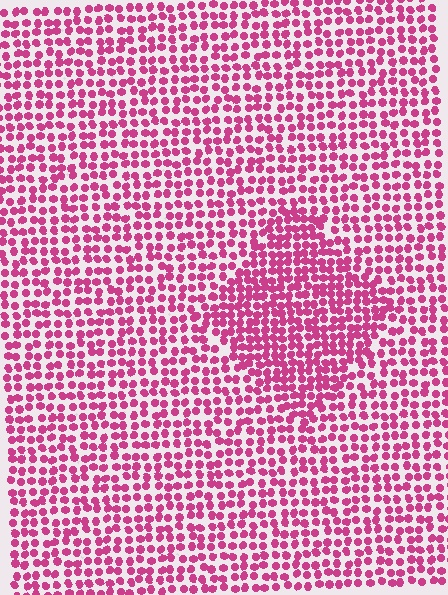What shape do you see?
I see a diamond.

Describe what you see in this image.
The image contains small magenta elements arranged at two different densities. A diamond-shaped region is visible where the elements are more densely packed than the surrounding area.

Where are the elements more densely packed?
The elements are more densely packed inside the diamond boundary.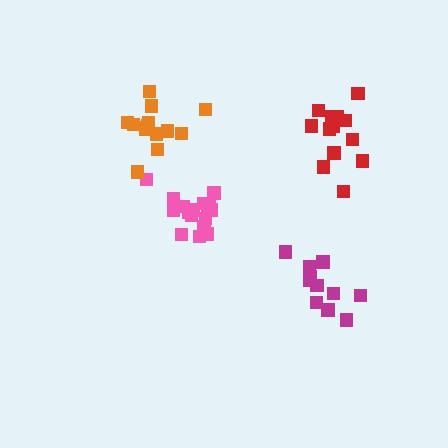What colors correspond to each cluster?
The clusters are colored: red, pink, magenta, orange.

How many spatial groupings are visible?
There are 4 spatial groupings.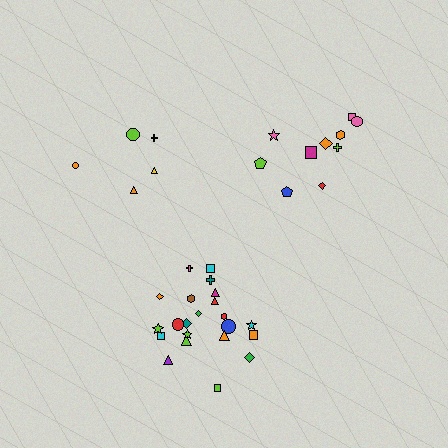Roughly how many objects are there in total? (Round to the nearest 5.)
Roughly 35 objects in total.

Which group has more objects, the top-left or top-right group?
The top-right group.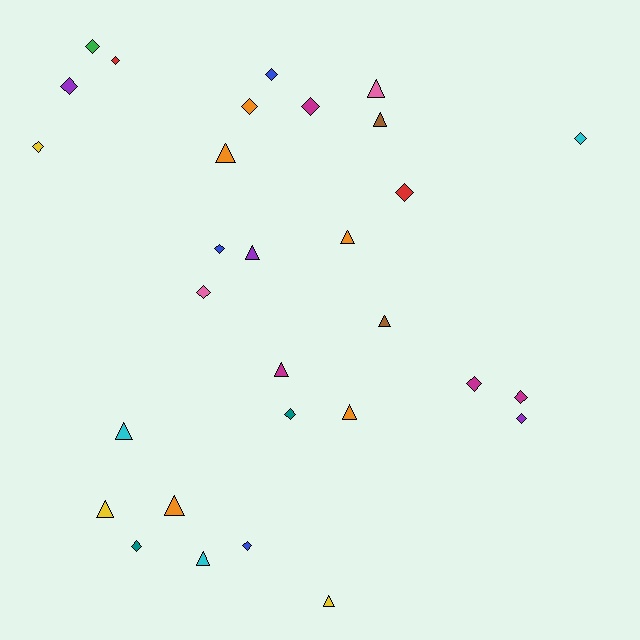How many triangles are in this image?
There are 13 triangles.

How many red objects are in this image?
There are 2 red objects.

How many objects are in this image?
There are 30 objects.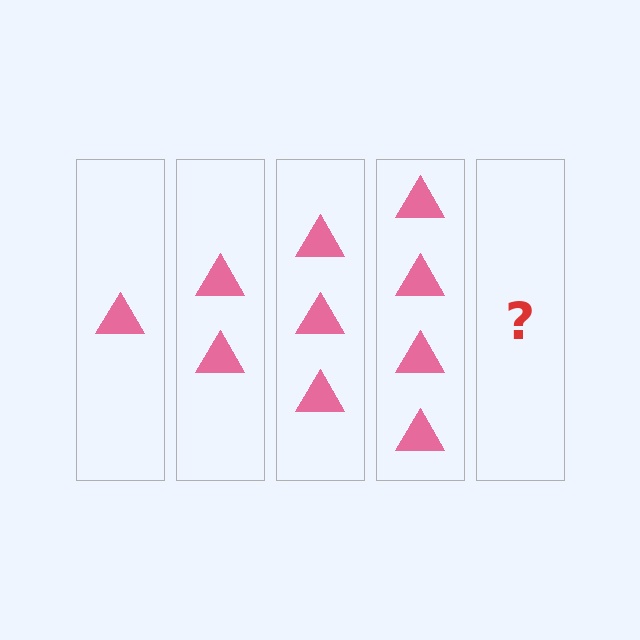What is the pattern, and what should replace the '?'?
The pattern is that each step adds one more triangle. The '?' should be 5 triangles.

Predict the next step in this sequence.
The next step is 5 triangles.